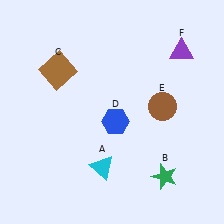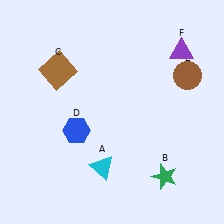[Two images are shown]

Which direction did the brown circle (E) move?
The brown circle (E) moved up.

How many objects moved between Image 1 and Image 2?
2 objects moved between the two images.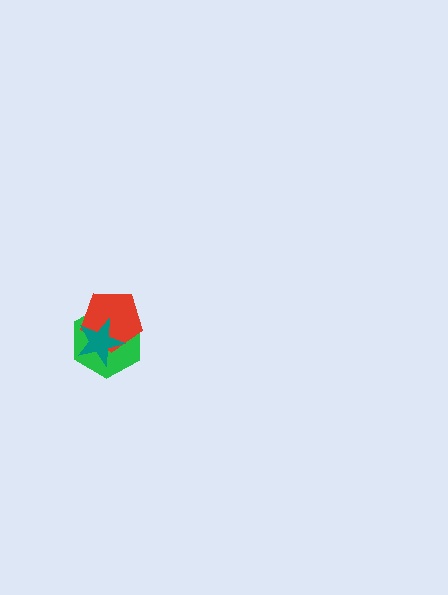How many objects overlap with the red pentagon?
2 objects overlap with the red pentagon.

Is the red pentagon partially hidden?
Yes, it is partially covered by another shape.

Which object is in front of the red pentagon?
The teal star is in front of the red pentagon.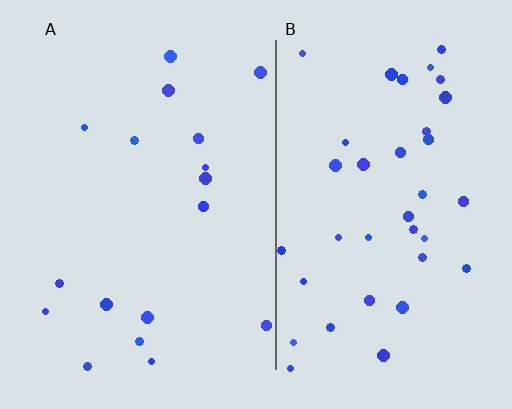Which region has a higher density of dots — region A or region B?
B (the right).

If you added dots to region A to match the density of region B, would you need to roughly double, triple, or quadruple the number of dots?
Approximately double.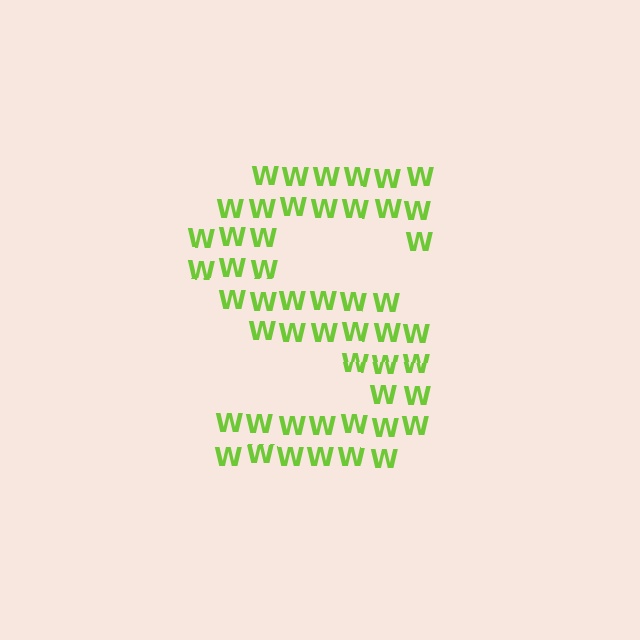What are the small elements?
The small elements are letter W's.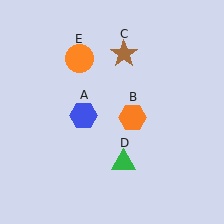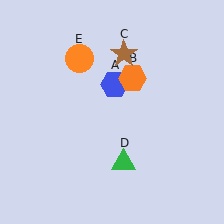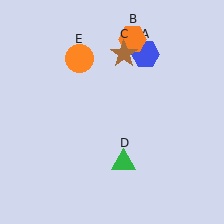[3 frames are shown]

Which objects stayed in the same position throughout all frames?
Brown star (object C) and green triangle (object D) and orange circle (object E) remained stationary.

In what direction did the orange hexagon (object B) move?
The orange hexagon (object B) moved up.